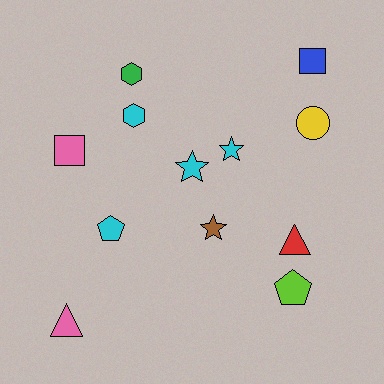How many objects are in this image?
There are 12 objects.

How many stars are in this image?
There are 3 stars.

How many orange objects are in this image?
There are no orange objects.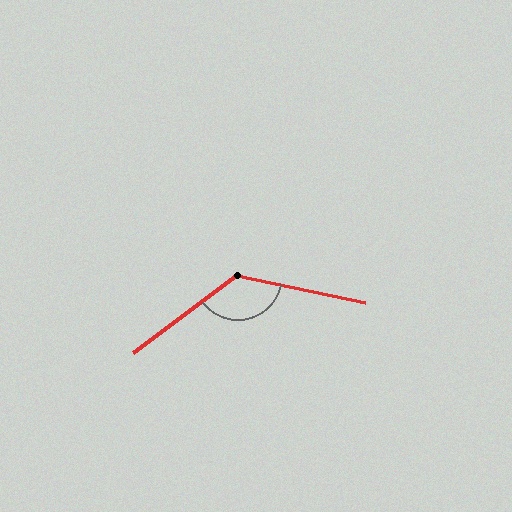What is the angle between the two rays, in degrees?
Approximately 131 degrees.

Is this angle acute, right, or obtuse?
It is obtuse.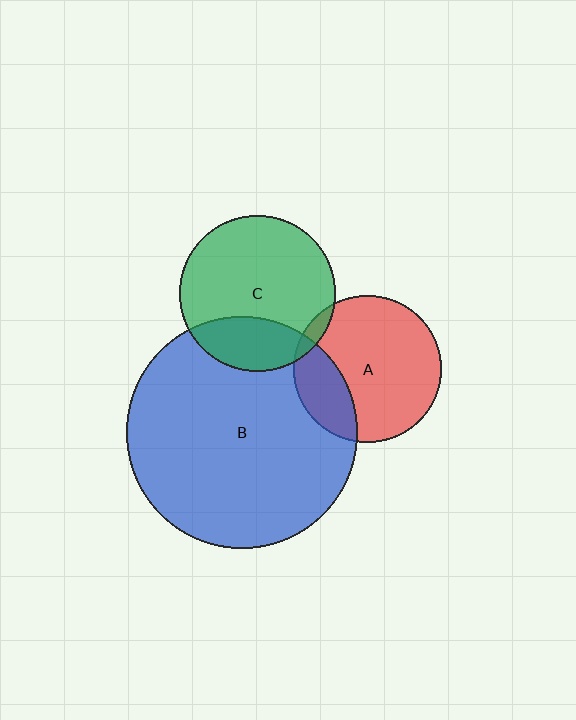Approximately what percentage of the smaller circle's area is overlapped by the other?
Approximately 5%.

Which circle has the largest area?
Circle B (blue).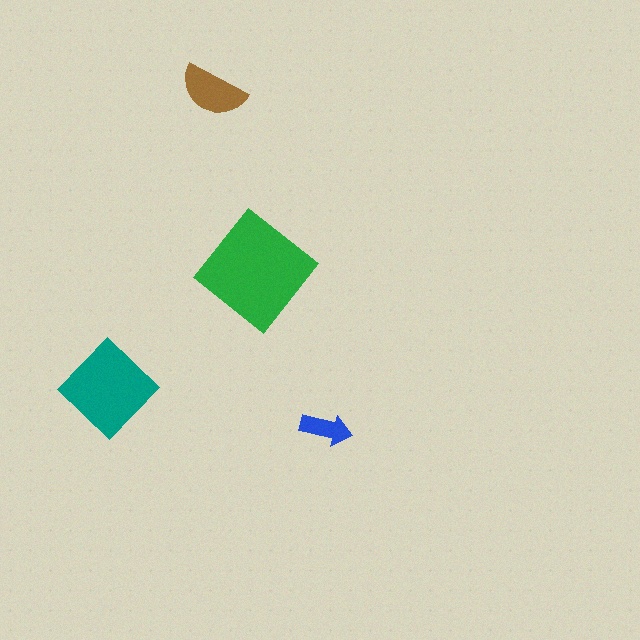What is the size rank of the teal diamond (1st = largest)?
2nd.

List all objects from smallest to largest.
The blue arrow, the brown semicircle, the teal diamond, the green diamond.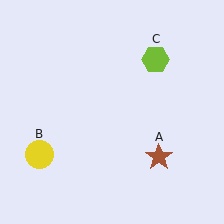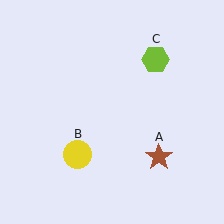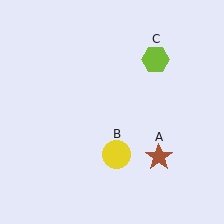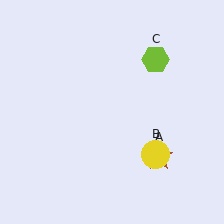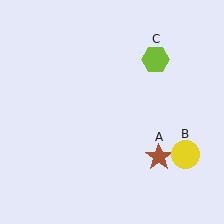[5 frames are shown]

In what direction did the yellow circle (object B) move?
The yellow circle (object B) moved right.